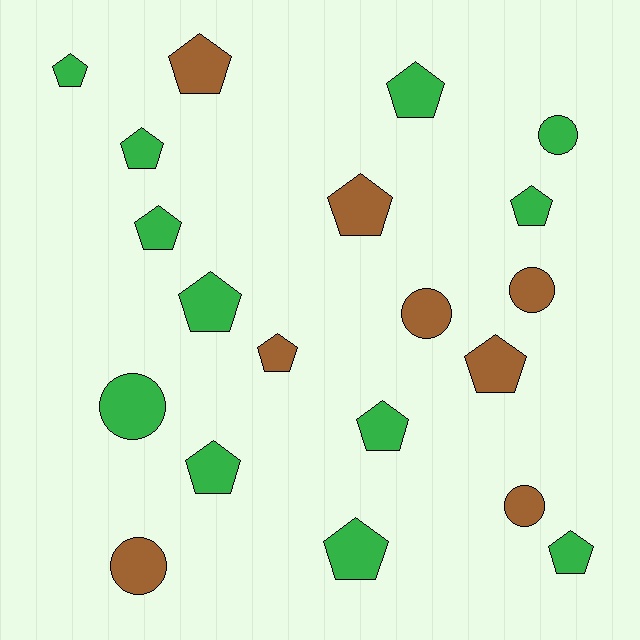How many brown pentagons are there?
There are 4 brown pentagons.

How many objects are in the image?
There are 20 objects.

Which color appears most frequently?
Green, with 12 objects.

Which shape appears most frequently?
Pentagon, with 14 objects.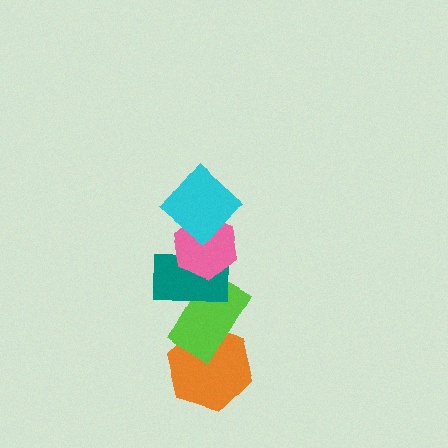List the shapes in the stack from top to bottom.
From top to bottom: the cyan diamond, the pink hexagon, the teal rectangle, the lime rectangle, the orange hexagon.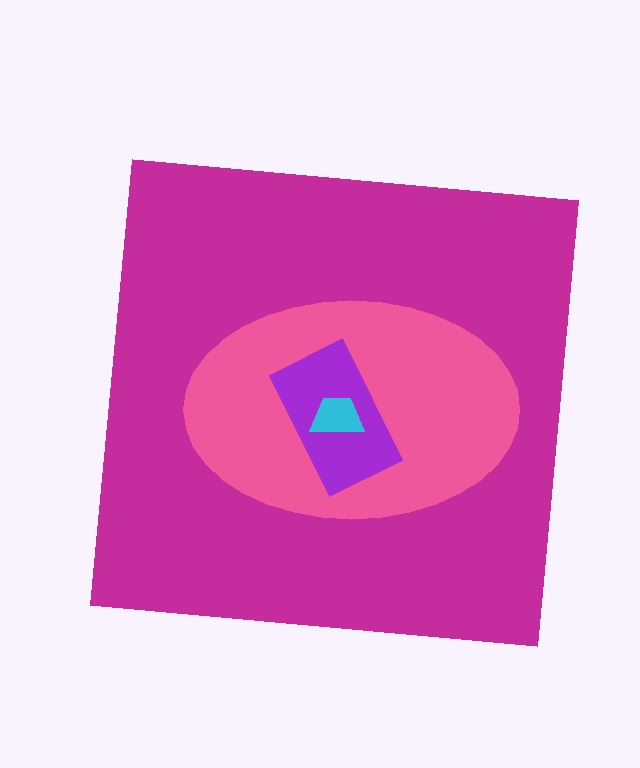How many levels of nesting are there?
4.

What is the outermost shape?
The magenta square.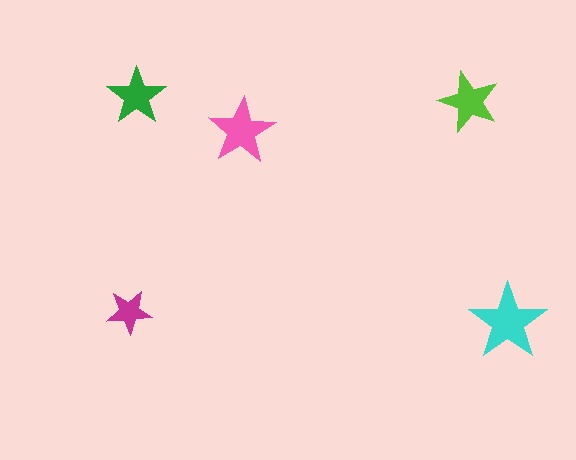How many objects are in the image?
There are 5 objects in the image.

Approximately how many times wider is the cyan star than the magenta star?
About 1.5 times wider.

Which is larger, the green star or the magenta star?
The green one.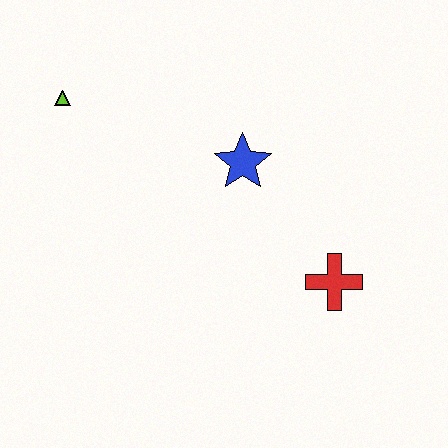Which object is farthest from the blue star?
The lime triangle is farthest from the blue star.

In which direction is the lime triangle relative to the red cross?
The lime triangle is to the left of the red cross.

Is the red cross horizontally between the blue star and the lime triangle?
No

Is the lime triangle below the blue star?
No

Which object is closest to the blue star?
The red cross is closest to the blue star.